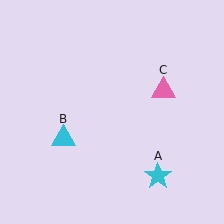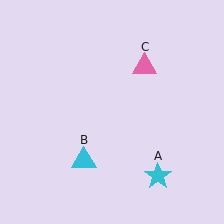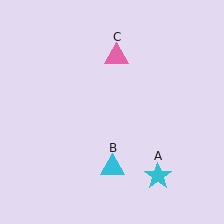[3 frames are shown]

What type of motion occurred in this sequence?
The cyan triangle (object B), pink triangle (object C) rotated counterclockwise around the center of the scene.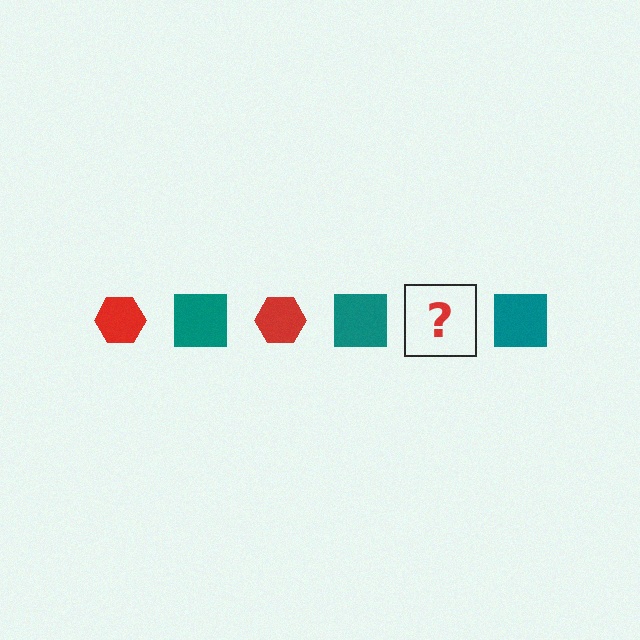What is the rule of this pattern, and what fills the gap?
The rule is that the pattern alternates between red hexagon and teal square. The gap should be filled with a red hexagon.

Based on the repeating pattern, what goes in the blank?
The blank should be a red hexagon.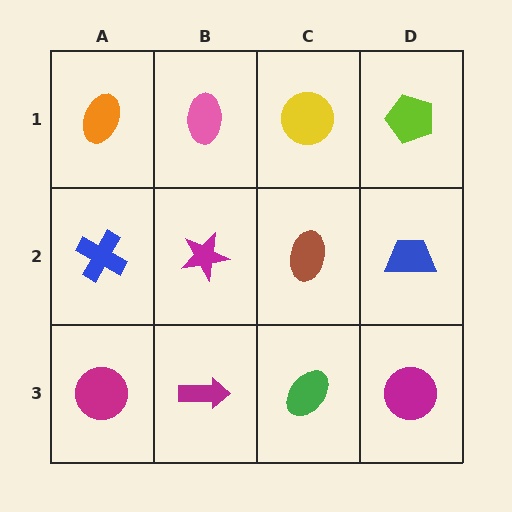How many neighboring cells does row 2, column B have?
4.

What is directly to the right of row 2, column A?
A magenta star.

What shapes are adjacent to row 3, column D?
A blue trapezoid (row 2, column D), a green ellipse (row 3, column C).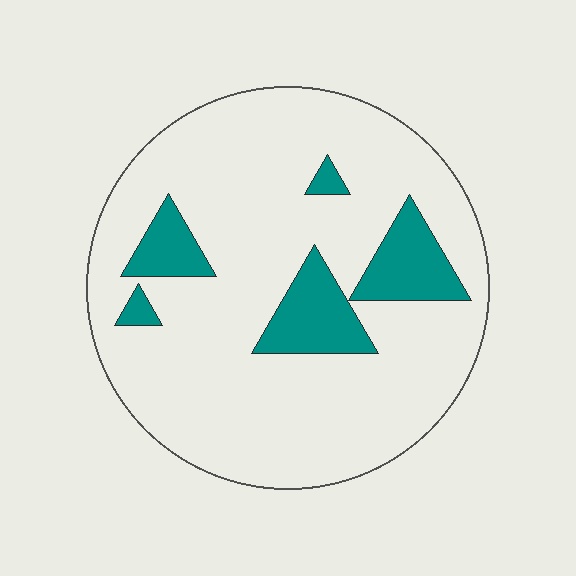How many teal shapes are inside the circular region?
5.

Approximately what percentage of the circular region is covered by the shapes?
Approximately 15%.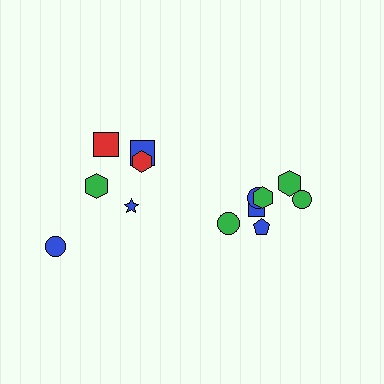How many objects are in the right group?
There are 8 objects.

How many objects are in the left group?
There are 5 objects.